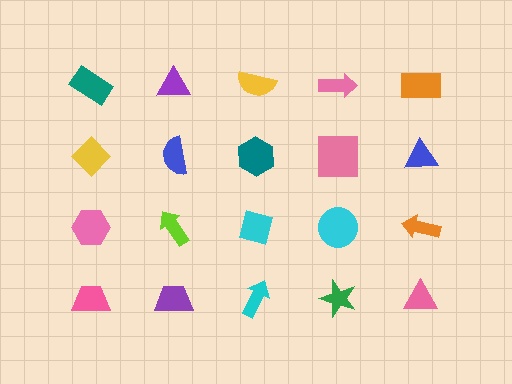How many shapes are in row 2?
5 shapes.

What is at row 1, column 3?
A yellow semicircle.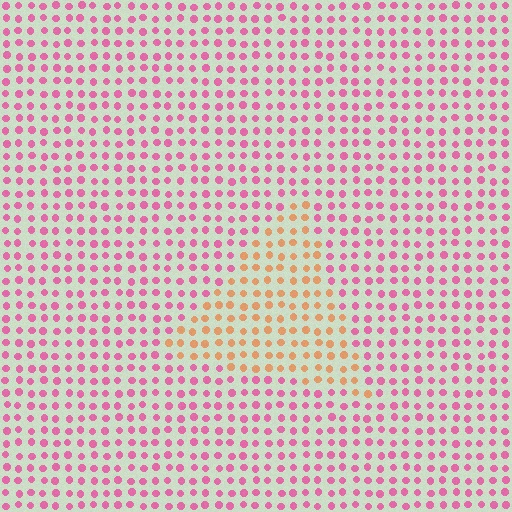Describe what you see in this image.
The image is filled with small pink elements in a uniform arrangement. A triangle-shaped region is visible where the elements are tinted to a slightly different hue, forming a subtle color boundary.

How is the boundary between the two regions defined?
The boundary is defined purely by a slight shift in hue (about 55 degrees). Spacing, size, and orientation are identical on both sides.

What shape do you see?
I see a triangle.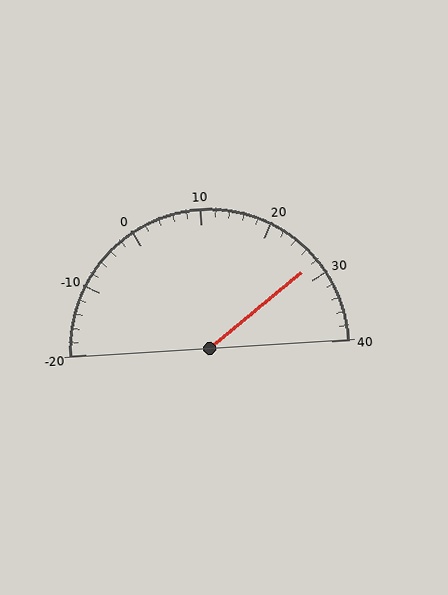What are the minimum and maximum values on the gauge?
The gauge ranges from -20 to 40.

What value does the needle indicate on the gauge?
The needle indicates approximately 28.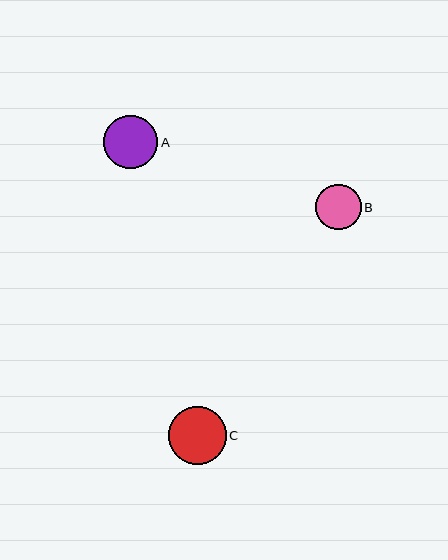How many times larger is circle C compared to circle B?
Circle C is approximately 1.3 times the size of circle B.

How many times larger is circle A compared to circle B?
Circle A is approximately 1.2 times the size of circle B.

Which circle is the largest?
Circle C is the largest with a size of approximately 58 pixels.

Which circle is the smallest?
Circle B is the smallest with a size of approximately 46 pixels.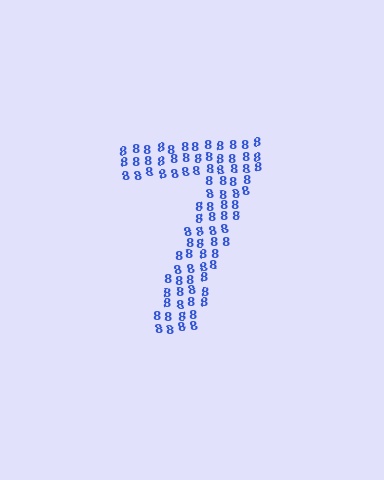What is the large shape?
The large shape is the digit 7.